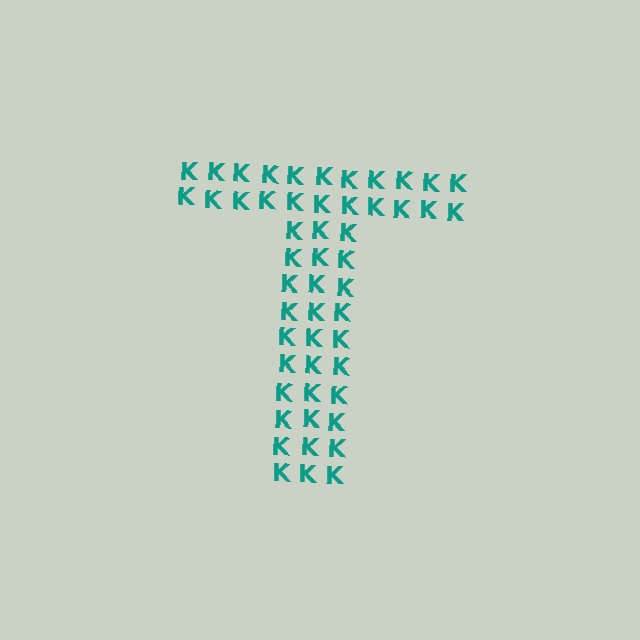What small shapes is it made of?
It is made of small letter K's.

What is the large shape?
The large shape is the letter T.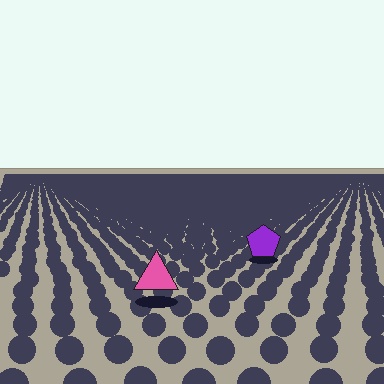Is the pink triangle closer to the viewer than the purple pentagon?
Yes. The pink triangle is closer — you can tell from the texture gradient: the ground texture is coarser near it.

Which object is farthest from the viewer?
The purple pentagon is farthest from the viewer. It appears smaller and the ground texture around it is denser.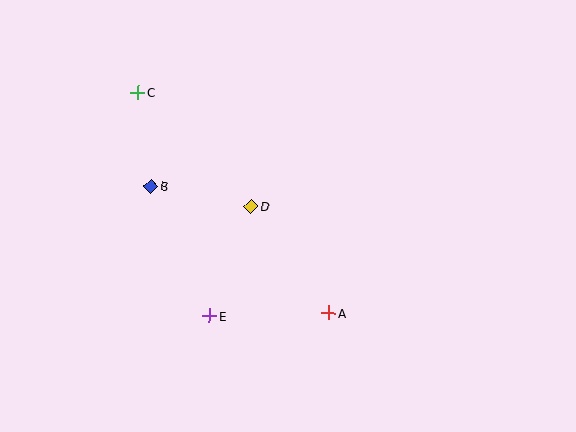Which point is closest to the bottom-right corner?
Point A is closest to the bottom-right corner.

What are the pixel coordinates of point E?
Point E is at (209, 316).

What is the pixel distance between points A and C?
The distance between A and C is 292 pixels.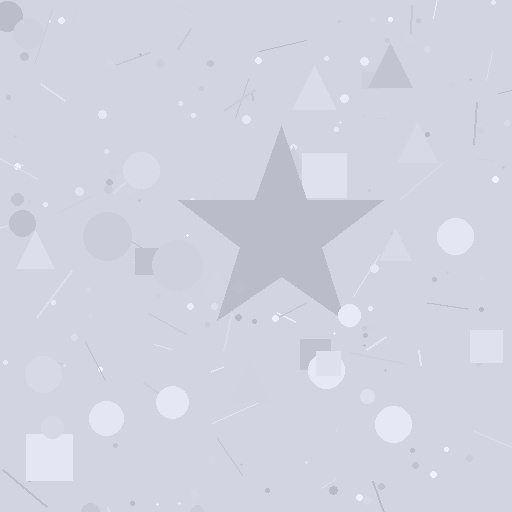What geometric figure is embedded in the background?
A star is embedded in the background.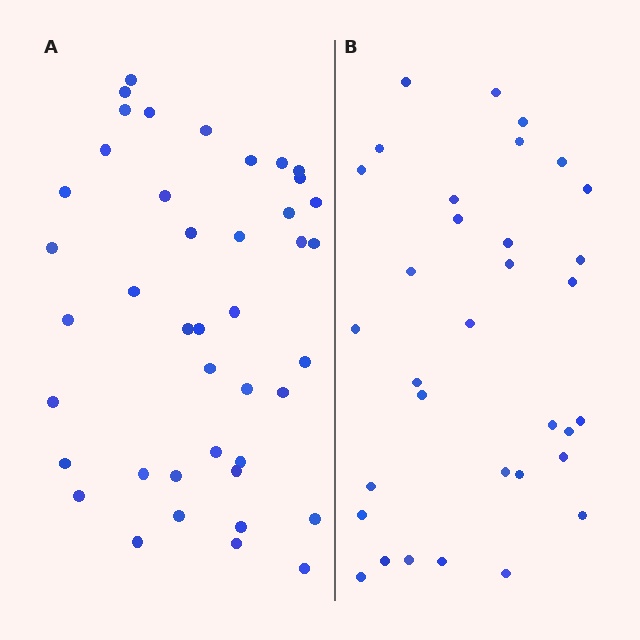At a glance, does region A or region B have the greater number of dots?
Region A (the left region) has more dots.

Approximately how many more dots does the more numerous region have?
Region A has roughly 8 or so more dots than region B.